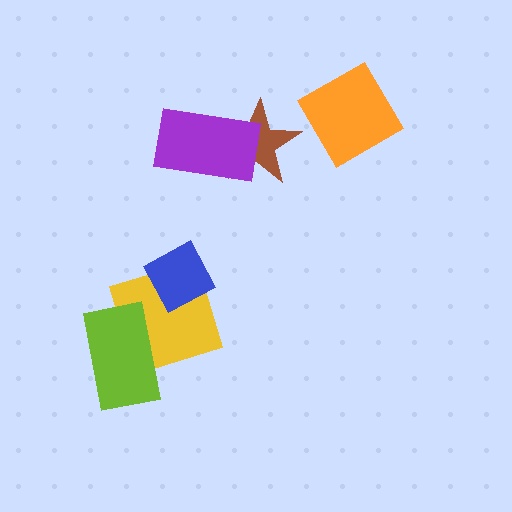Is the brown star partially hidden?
Yes, it is partially covered by another shape.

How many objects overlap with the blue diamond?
1 object overlaps with the blue diamond.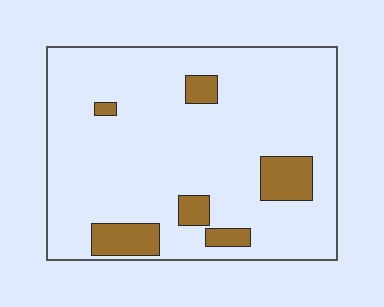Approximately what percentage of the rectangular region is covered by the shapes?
Approximately 10%.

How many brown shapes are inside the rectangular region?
6.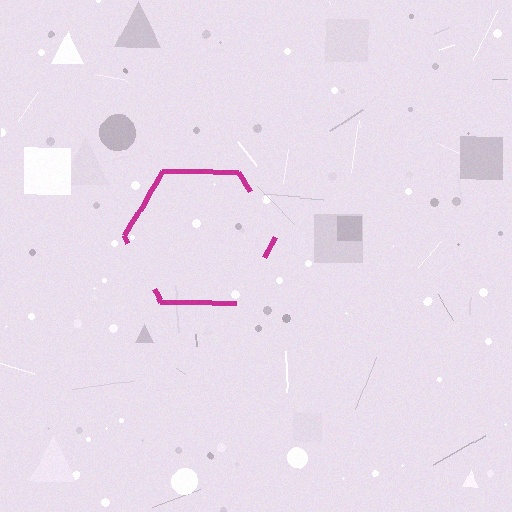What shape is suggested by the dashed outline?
The dashed outline suggests a hexagon.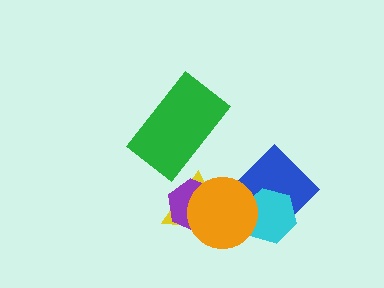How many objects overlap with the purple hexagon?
2 objects overlap with the purple hexagon.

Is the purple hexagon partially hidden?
Yes, it is partially covered by another shape.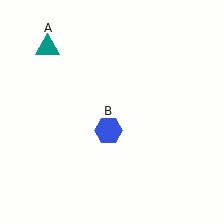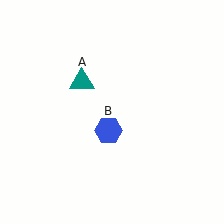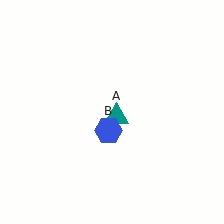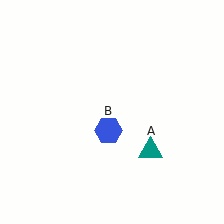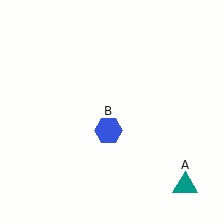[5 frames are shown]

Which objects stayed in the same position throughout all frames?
Blue hexagon (object B) remained stationary.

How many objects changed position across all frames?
1 object changed position: teal triangle (object A).